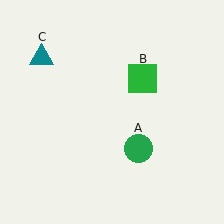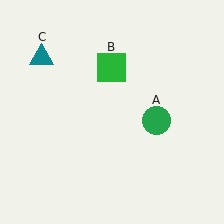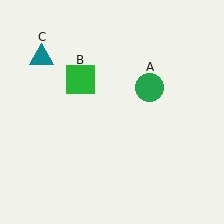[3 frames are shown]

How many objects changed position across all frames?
2 objects changed position: green circle (object A), green square (object B).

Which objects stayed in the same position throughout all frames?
Teal triangle (object C) remained stationary.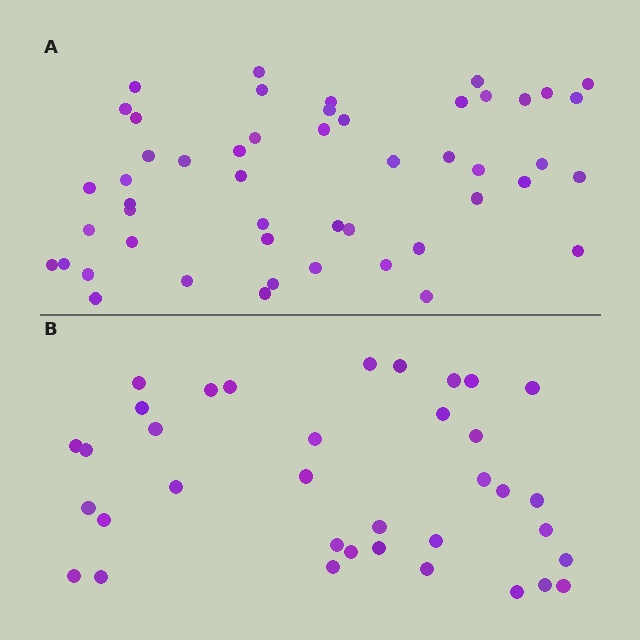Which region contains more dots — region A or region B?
Region A (the top region) has more dots.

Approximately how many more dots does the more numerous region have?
Region A has approximately 15 more dots than region B.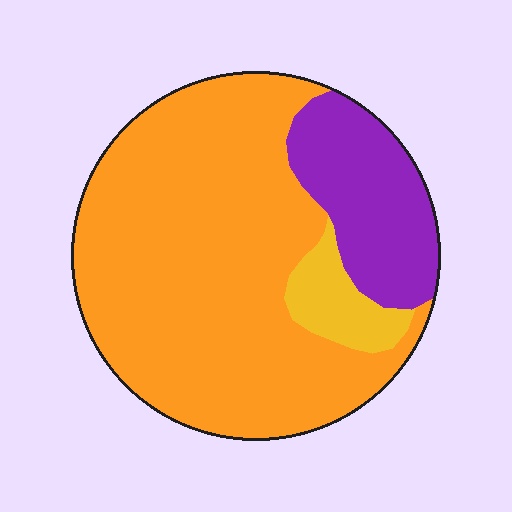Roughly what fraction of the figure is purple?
Purple covers around 20% of the figure.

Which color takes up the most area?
Orange, at roughly 75%.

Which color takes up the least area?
Yellow, at roughly 5%.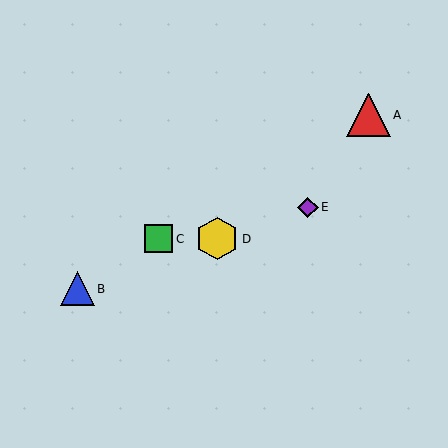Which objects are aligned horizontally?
Objects C, D are aligned horizontally.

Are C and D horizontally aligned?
Yes, both are at y≈239.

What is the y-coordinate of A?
Object A is at y≈115.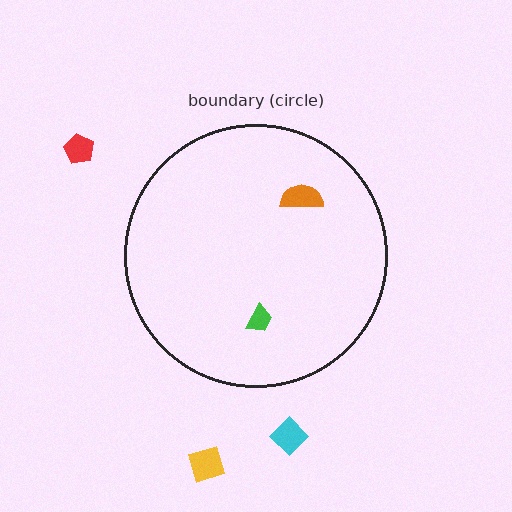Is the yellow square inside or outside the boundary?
Outside.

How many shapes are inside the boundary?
2 inside, 3 outside.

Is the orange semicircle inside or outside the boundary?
Inside.